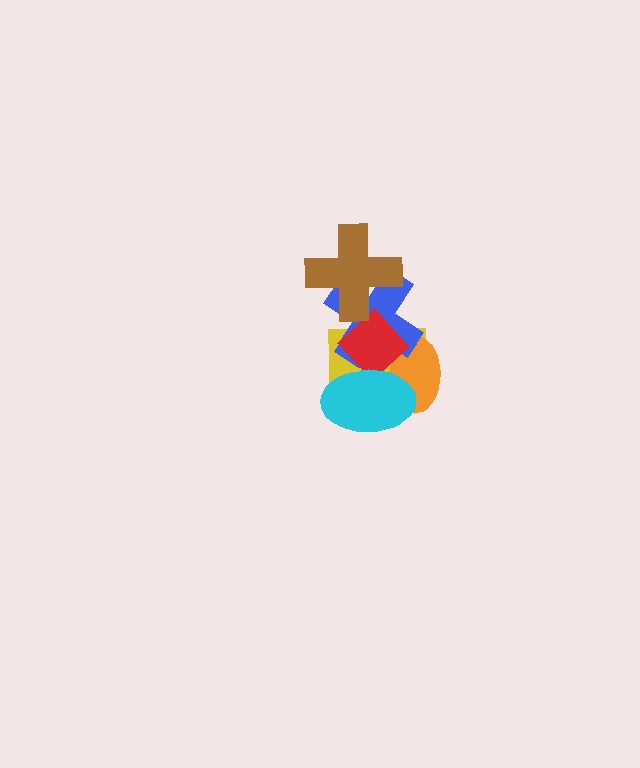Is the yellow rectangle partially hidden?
Yes, it is partially covered by another shape.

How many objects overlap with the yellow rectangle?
4 objects overlap with the yellow rectangle.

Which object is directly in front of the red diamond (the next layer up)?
The cyan ellipse is directly in front of the red diamond.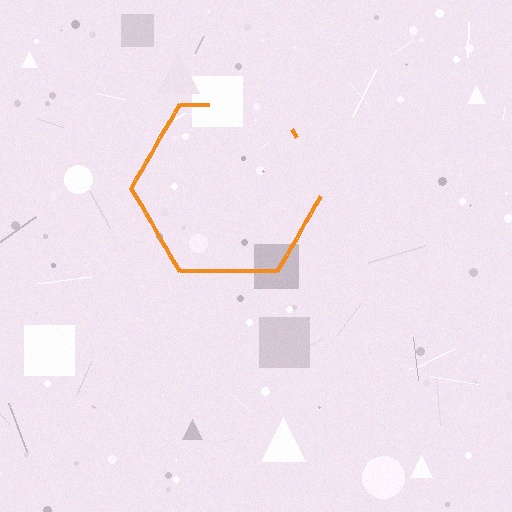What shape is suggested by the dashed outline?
The dashed outline suggests a hexagon.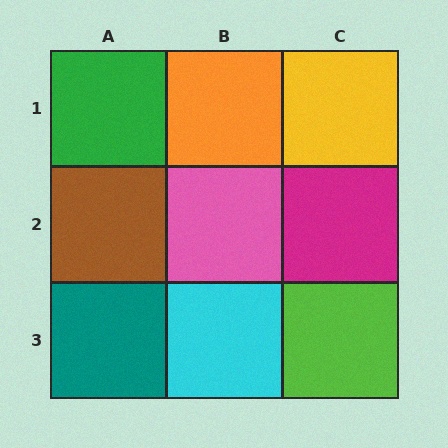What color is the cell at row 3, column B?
Cyan.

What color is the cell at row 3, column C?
Lime.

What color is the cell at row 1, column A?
Green.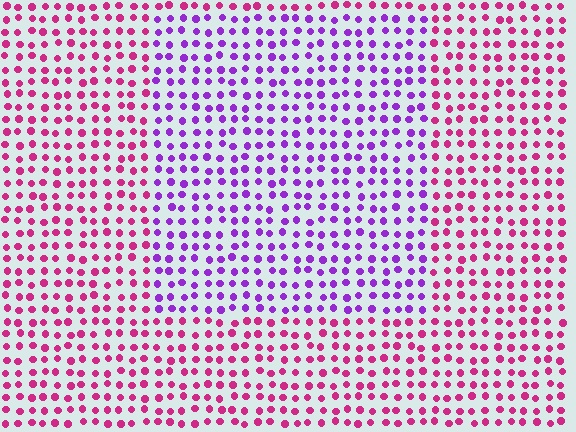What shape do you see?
I see a rectangle.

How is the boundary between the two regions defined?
The boundary is defined purely by a slight shift in hue (about 46 degrees). Spacing, size, and orientation are identical on both sides.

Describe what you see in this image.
The image is filled with small magenta elements in a uniform arrangement. A rectangle-shaped region is visible where the elements are tinted to a slightly different hue, forming a subtle color boundary.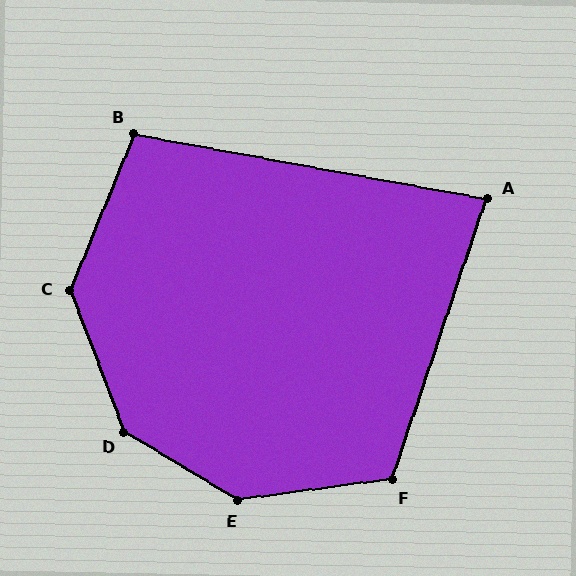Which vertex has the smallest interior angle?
A, at approximately 82 degrees.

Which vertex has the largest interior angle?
D, at approximately 142 degrees.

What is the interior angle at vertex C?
Approximately 137 degrees (obtuse).